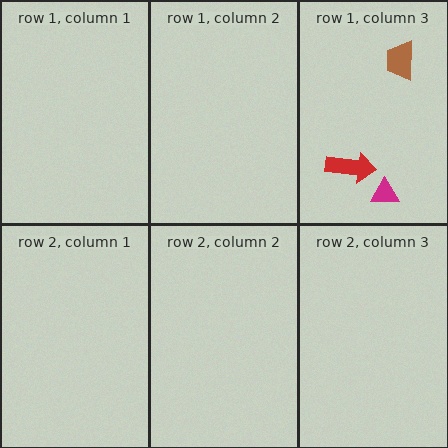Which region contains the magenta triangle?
The row 1, column 3 region.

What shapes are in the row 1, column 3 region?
The red arrow, the magenta triangle, the brown trapezoid.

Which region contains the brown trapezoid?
The row 1, column 3 region.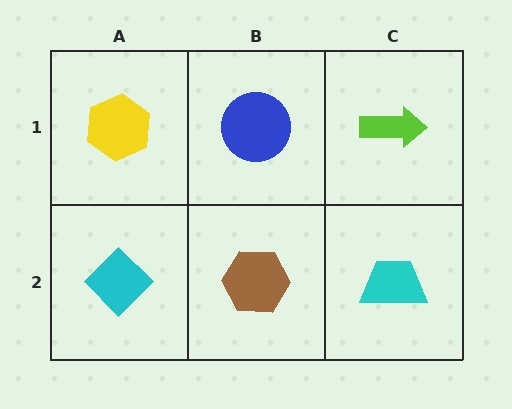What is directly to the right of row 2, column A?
A brown hexagon.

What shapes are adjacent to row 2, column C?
A lime arrow (row 1, column C), a brown hexagon (row 2, column B).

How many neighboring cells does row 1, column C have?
2.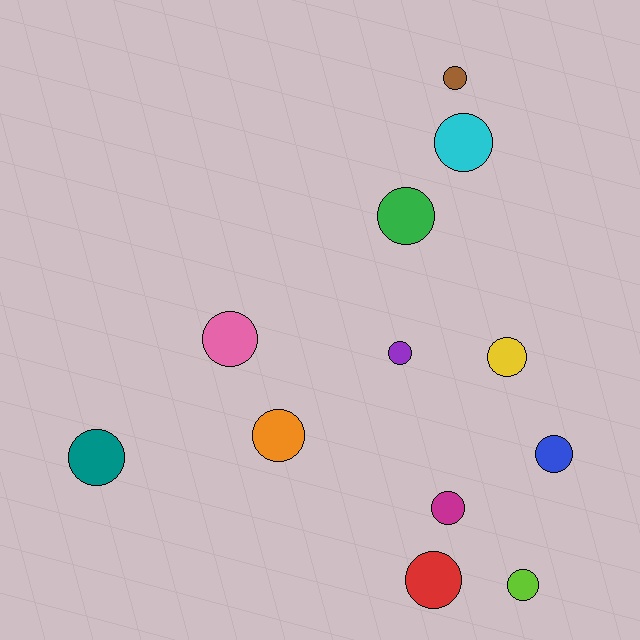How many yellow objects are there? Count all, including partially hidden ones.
There is 1 yellow object.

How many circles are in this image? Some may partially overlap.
There are 12 circles.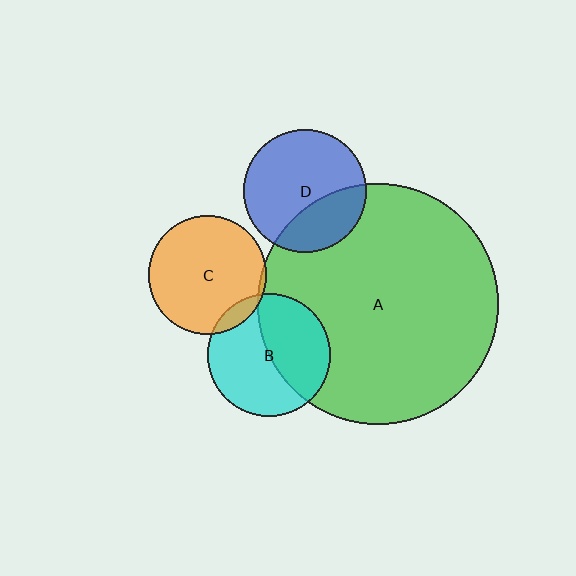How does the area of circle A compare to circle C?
Approximately 4.1 times.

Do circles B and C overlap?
Yes.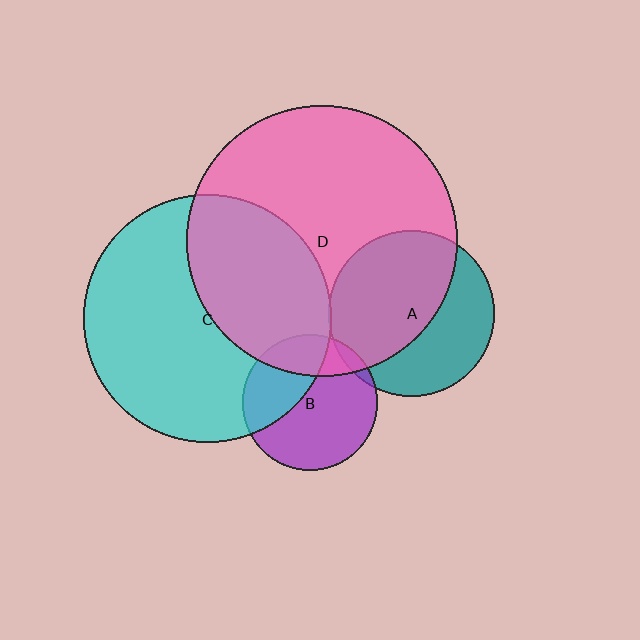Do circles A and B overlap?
Yes.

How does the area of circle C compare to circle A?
Approximately 2.2 times.